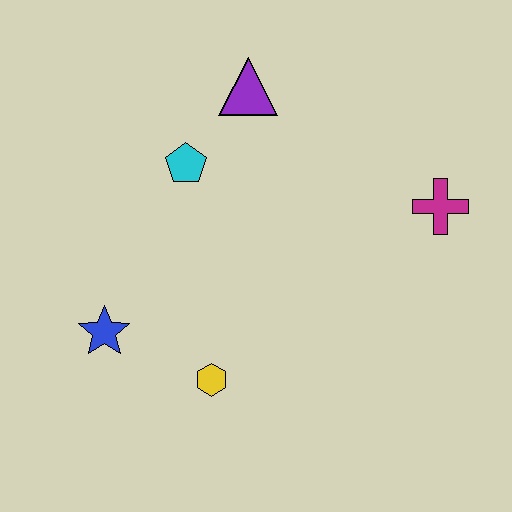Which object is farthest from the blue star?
The magenta cross is farthest from the blue star.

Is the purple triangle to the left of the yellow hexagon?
No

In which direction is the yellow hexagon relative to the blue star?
The yellow hexagon is to the right of the blue star.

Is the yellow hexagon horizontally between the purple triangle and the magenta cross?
No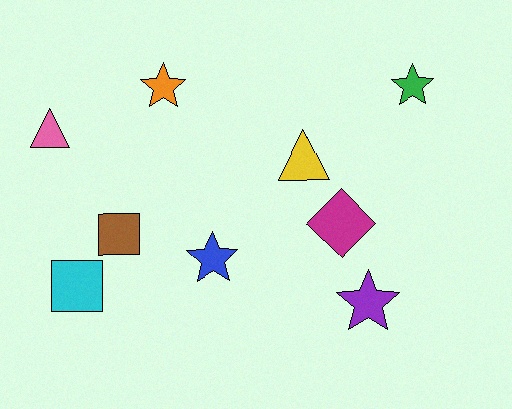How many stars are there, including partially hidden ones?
There are 4 stars.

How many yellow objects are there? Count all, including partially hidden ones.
There is 1 yellow object.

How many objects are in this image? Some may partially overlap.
There are 9 objects.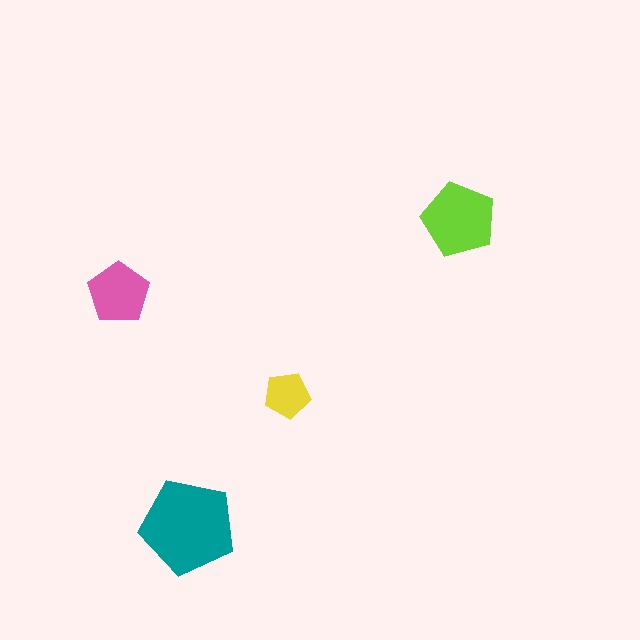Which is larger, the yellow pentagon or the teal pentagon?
The teal one.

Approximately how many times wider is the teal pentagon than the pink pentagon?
About 1.5 times wider.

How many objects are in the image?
There are 4 objects in the image.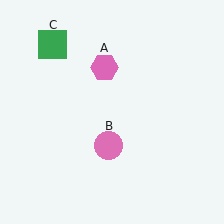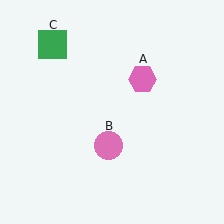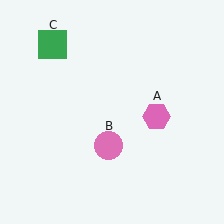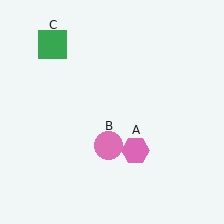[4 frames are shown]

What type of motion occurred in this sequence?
The pink hexagon (object A) rotated clockwise around the center of the scene.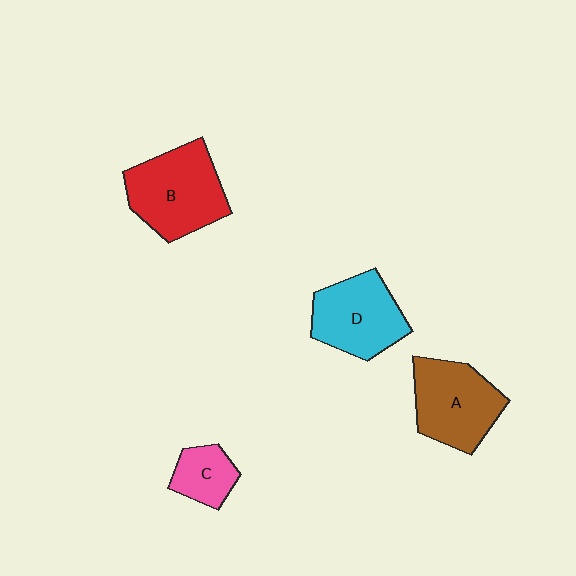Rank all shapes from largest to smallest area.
From largest to smallest: B (red), A (brown), D (cyan), C (pink).